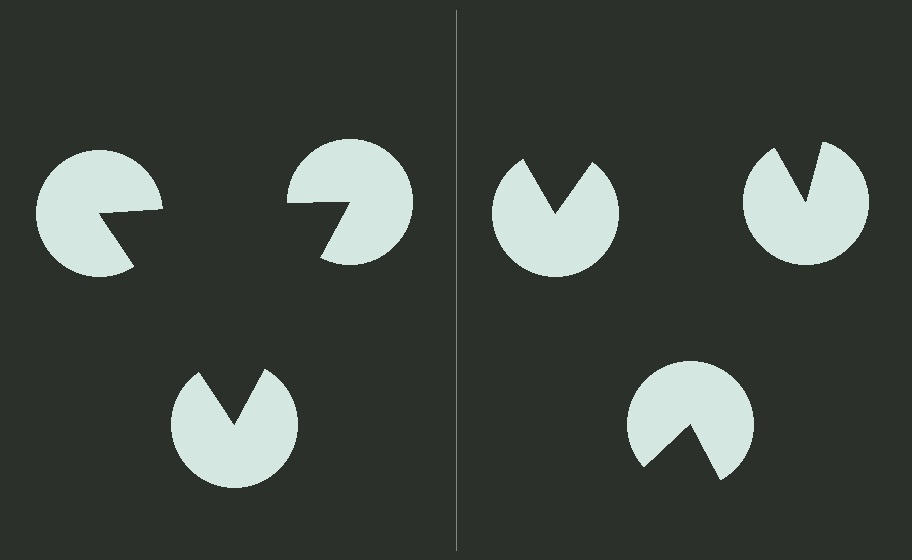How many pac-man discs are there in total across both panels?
6 — 3 on each side.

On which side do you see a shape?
An illusory triangle appears on the left side. On the right side the wedge cuts are rotated, so no coherent shape forms.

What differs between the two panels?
The pac-man discs are positioned identically on both sides; only the wedge orientations differ. On the left they align to a triangle; on the right they are misaligned.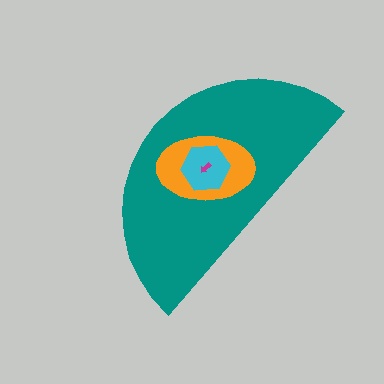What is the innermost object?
The magenta arrow.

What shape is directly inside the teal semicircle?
The orange ellipse.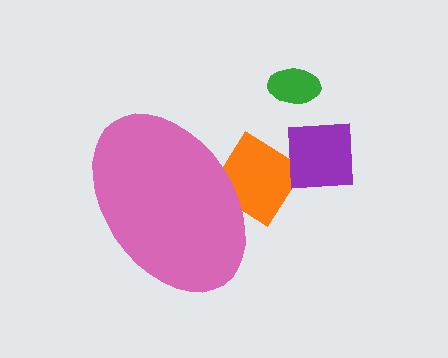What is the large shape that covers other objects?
A pink ellipse.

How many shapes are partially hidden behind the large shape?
1 shape is partially hidden.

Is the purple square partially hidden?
No, the purple square is fully visible.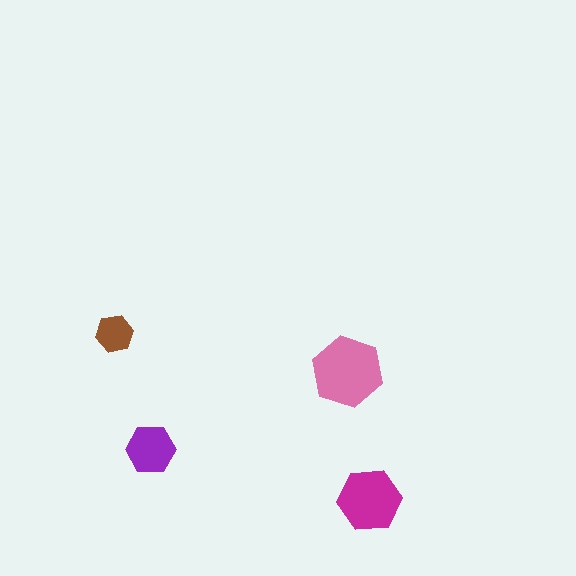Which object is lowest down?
The magenta hexagon is bottommost.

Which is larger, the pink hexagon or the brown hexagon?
The pink one.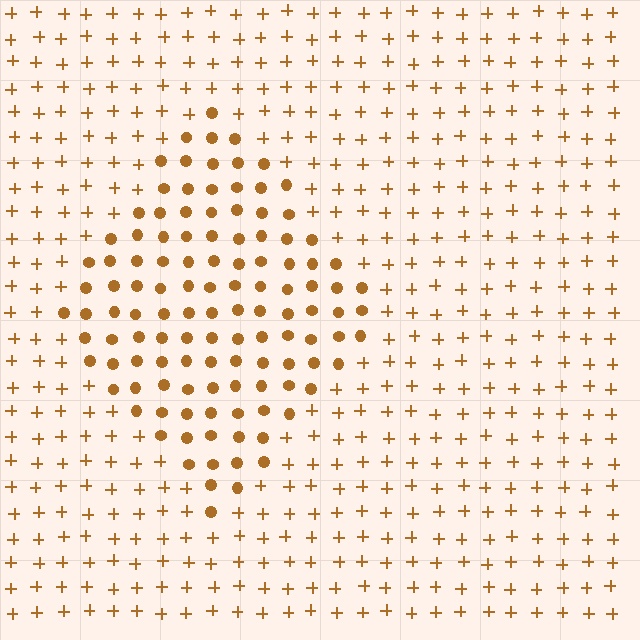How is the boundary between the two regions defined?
The boundary is defined by a change in element shape: circles inside vs. plus signs outside. All elements share the same color and spacing.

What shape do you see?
I see a diamond.